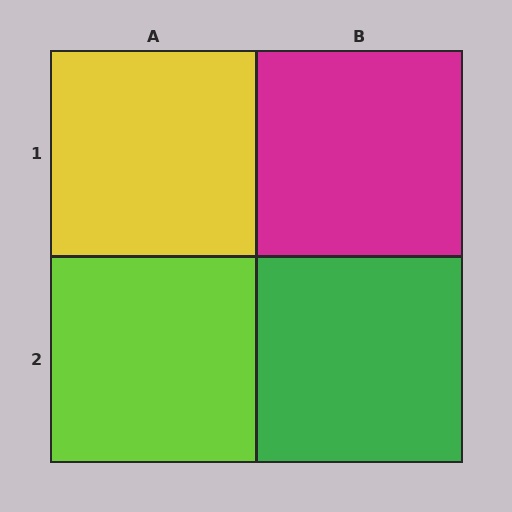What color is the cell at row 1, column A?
Yellow.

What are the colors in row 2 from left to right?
Lime, green.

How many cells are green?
1 cell is green.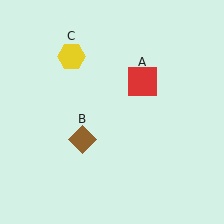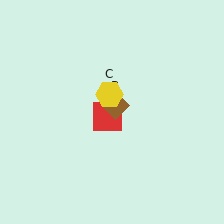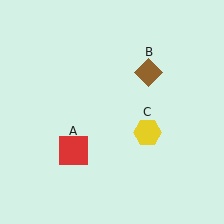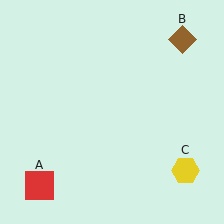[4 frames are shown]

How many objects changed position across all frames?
3 objects changed position: red square (object A), brown diamond (object B), yellow hexagon (object C).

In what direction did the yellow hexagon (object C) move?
The yellow hexagon (object C) moved down and to the right.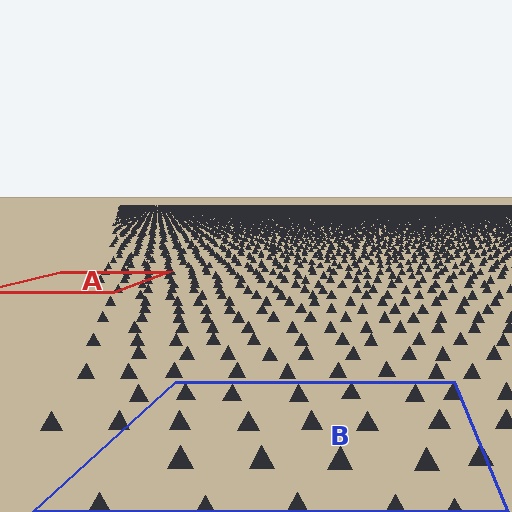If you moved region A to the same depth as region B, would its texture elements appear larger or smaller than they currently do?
They would appear larger. At a closer depth, the same texture elements are projected at a bigger on-screen size.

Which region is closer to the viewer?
Region B is closer. The texture elements there are larger and more spread out.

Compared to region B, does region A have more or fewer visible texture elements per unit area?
Region A has more texture elements per unit area — they are packed more densely because it is farther away.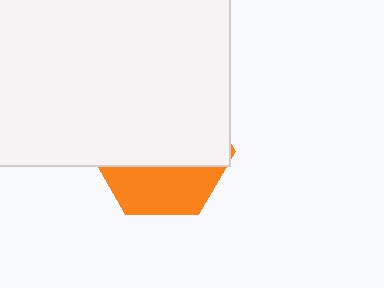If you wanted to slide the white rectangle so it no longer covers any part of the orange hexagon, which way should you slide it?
Slide it up — that is the most direct way to separate the two shapes.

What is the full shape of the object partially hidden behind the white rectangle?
The partially hidden object is an orange hexagon.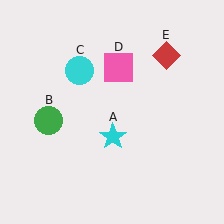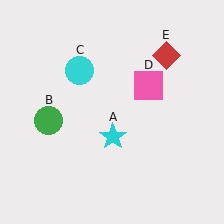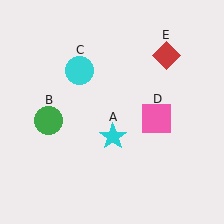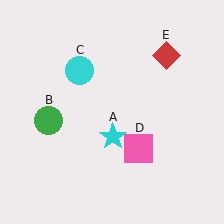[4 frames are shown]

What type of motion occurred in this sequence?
The pink square (object D) rotated clockwise around the center of the scene.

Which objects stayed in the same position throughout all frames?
Cyan star (object A) and green circle (object B) and cyan circle (object C) and red diamond (object E) remained stationary.